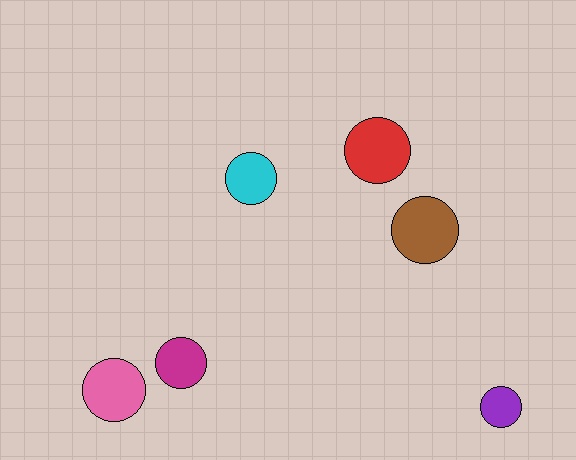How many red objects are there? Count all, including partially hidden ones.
There is 1 red object.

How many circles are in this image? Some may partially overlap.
There are 6 circles.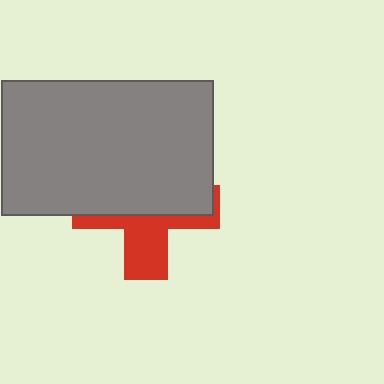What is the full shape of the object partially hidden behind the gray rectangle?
The partially hidden object is a red cross.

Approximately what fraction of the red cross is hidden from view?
Roughly 60% of the red cross is hidden behind the gray rectangle.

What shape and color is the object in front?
The object in front is a gray rectangle.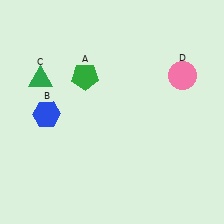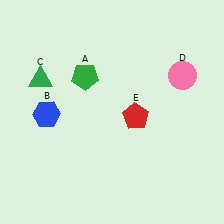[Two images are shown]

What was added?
A red pentagon (E) was added in Image 2.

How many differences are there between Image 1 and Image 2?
There is 1 difference between the two images.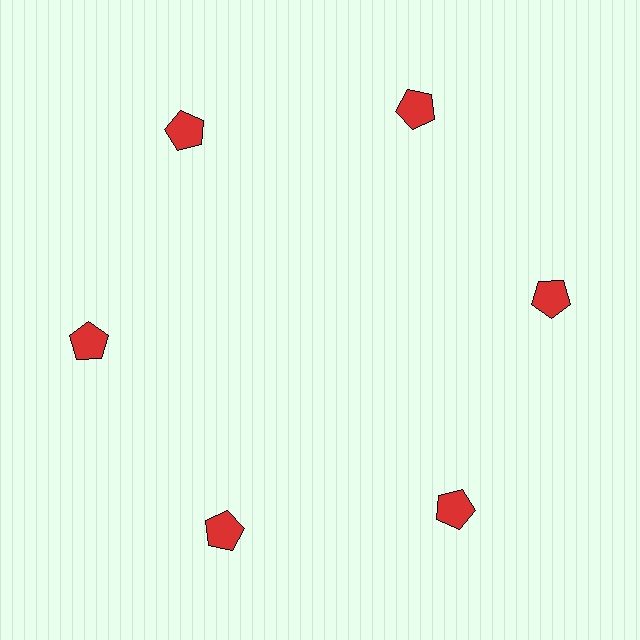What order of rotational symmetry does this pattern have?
This pattern has 6-fold rotational symmetry.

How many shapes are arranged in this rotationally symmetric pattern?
There are 6 shapes, arranged in 6 groups of 1.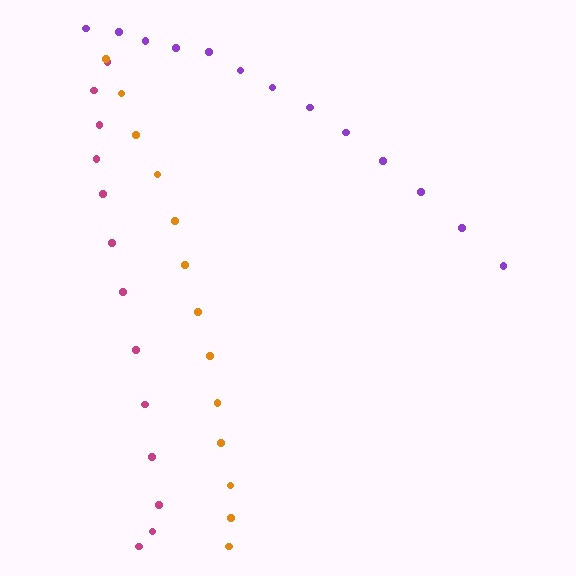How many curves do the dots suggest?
There are 3 distinct paths.